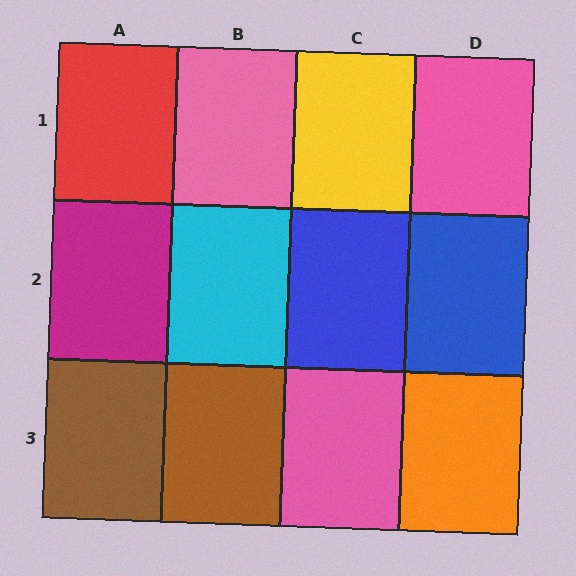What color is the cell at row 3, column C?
Pink.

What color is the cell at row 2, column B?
Cyan.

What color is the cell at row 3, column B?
Brown.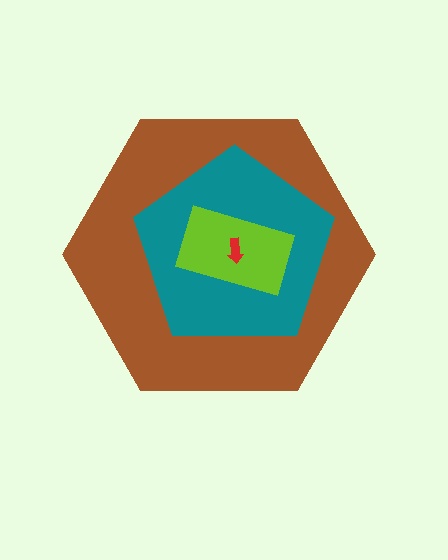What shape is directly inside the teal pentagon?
The lime rectangle.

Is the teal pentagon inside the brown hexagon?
Yes.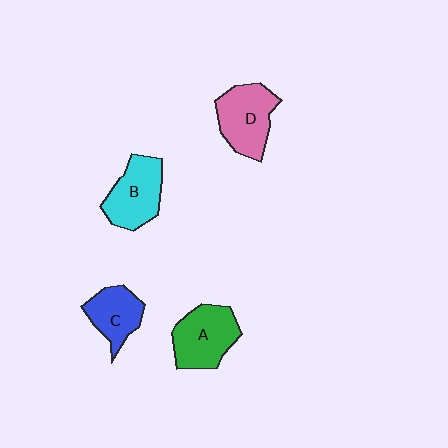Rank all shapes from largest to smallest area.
From largest to smallest: D (pink), A (green), B (cyan), C (blue).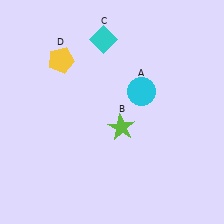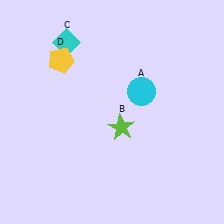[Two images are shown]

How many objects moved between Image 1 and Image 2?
1 object moved between the two images.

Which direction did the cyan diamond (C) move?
The cyan diamond (C) moved left.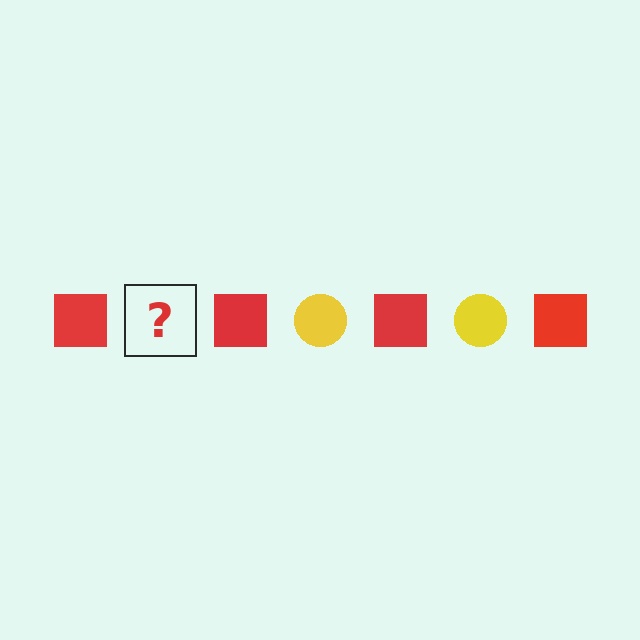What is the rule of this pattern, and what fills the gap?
The rule is that the pattern alternates between red square and yellow circle. The gap should be filled with a yellow circle.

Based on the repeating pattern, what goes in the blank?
The blank should be a yellow circle.